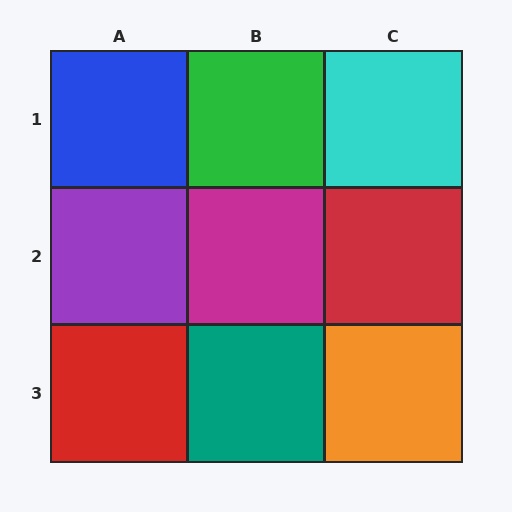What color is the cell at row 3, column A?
Red.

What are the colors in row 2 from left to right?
Purple, magenta, red.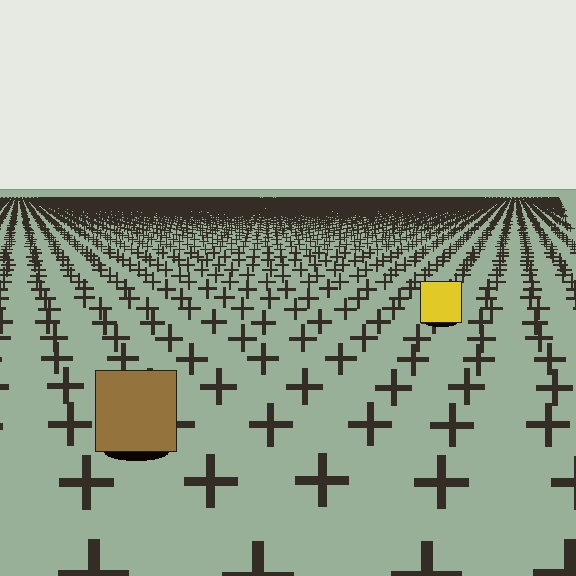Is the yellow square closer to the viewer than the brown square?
No. The brown square is closer — you can tell from the texture gradient: the ground texture is coarser near it.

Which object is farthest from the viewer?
The yellow square is farthest from the viewer. It appears smaller and the ground texture around it is denser.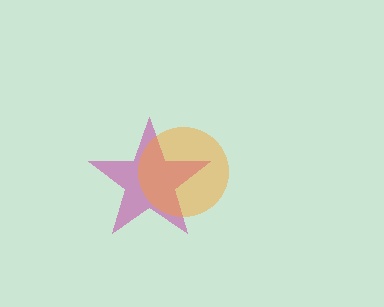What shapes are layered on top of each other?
The layered shapes are: a magenta star, an orange circle.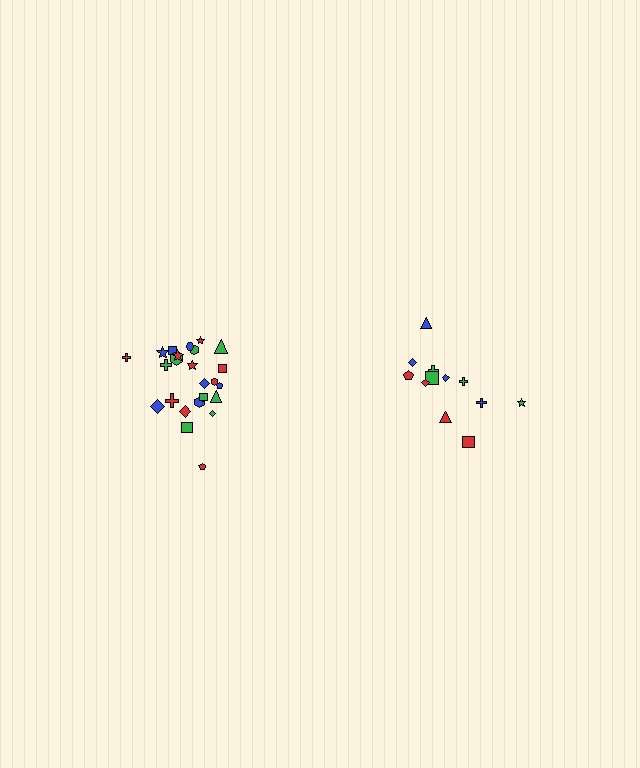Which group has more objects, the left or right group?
The left group.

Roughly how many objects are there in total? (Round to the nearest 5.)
Roughly 35 objects in total.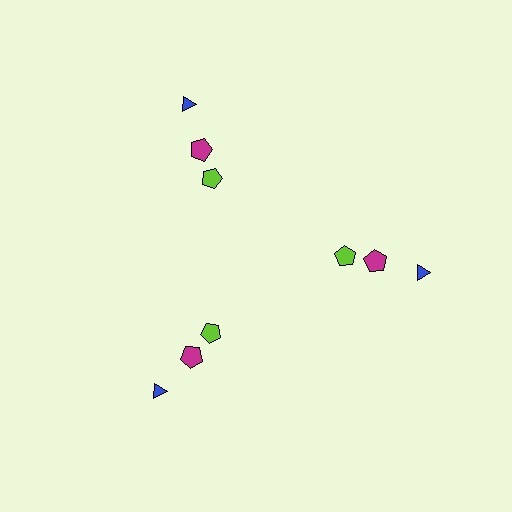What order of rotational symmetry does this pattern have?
This pattern has 3-fold rotational symmetry.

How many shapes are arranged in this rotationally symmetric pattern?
There are 9 shapes, arranged in 3 groups of 3.